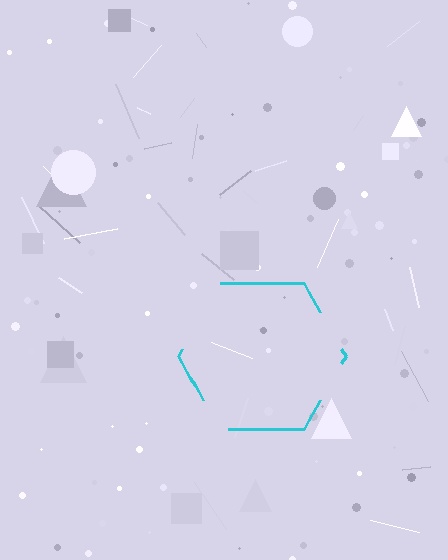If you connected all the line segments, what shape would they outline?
They would outline a hexagon.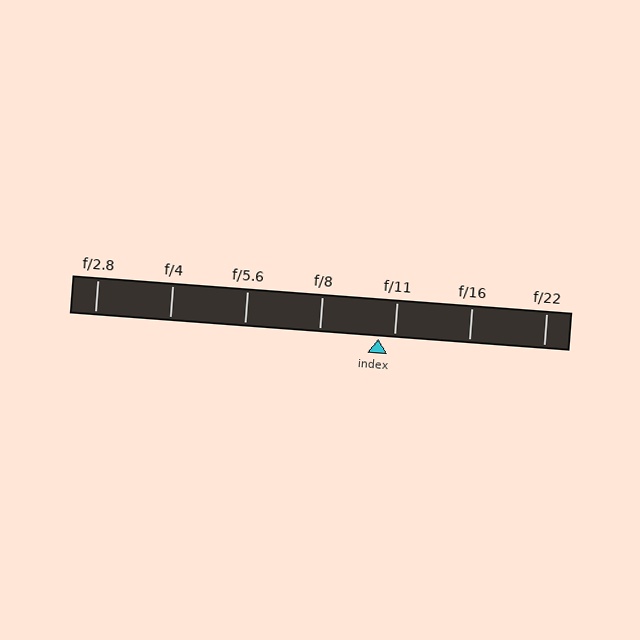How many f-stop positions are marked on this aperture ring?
There are 7 f-stop positions marked.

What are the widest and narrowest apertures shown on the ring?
The widest aperture shown is f/2.8 and the narrowest is f/22.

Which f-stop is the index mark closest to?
The index mark is closest to f/11.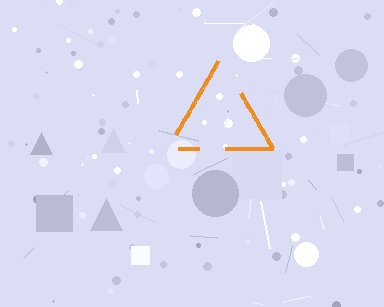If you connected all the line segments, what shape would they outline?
They would outline a triangle.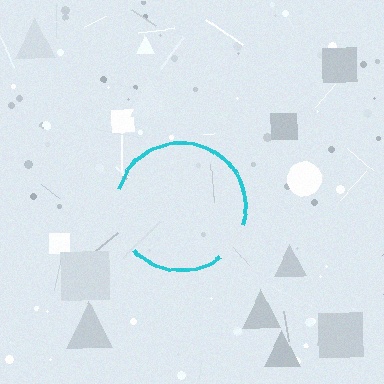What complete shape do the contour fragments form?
The contour fragments form a circle.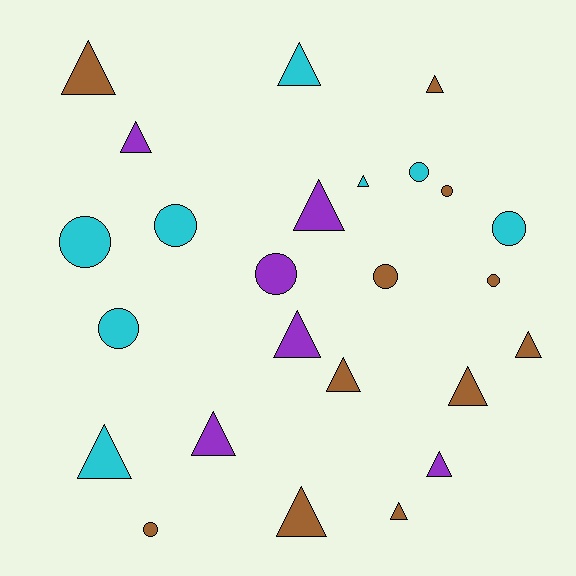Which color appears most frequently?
Brown, with 11 objects.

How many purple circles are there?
There is 1 purple circle.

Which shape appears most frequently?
Triangle, with 15 objects.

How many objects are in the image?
There are 25 objects.